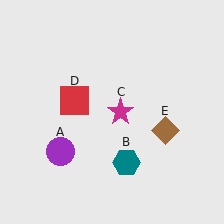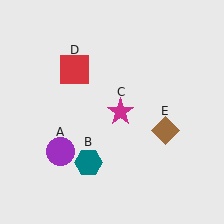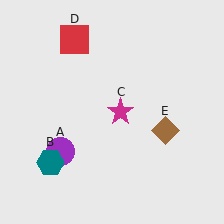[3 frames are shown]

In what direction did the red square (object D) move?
The red square (object D) moved up.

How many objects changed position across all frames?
2 objects changed position: teal hexagon (object B), red square (object D).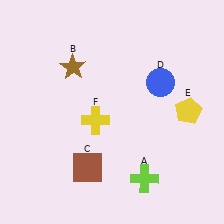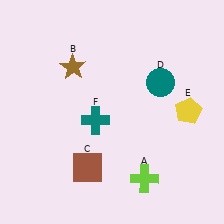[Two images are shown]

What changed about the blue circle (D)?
In Image 1, D is blue. In Image 2, it changed to teal.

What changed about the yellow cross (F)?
In Image 1, F is yellow. In Image 2, it changed to teal.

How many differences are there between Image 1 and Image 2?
There are 2 differences between the two images.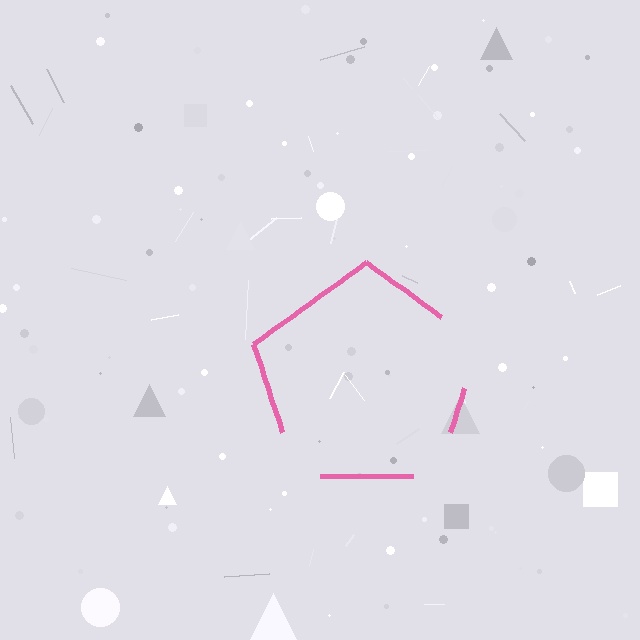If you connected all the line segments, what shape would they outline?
They would outline a pentagon.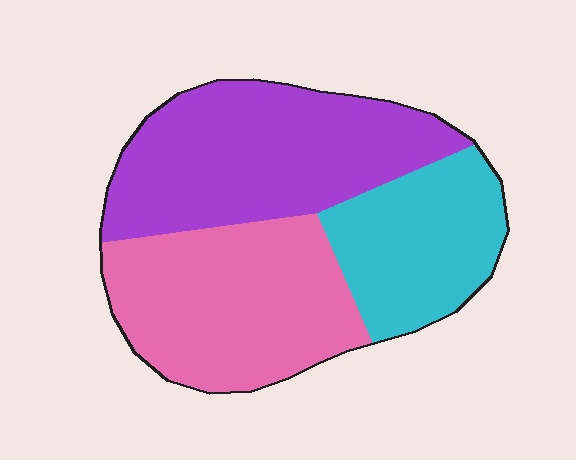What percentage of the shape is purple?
Purple covers around 40% of the shape.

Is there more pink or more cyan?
Pink.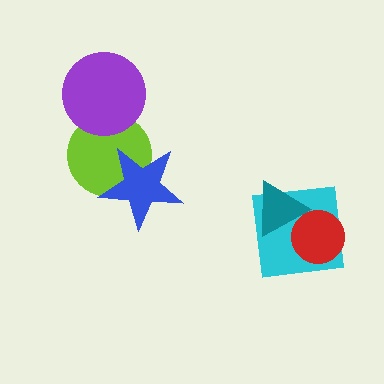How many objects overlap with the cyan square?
2 objects overlap with the cyan square.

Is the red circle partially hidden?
Yes, it is partially covered by another shape.